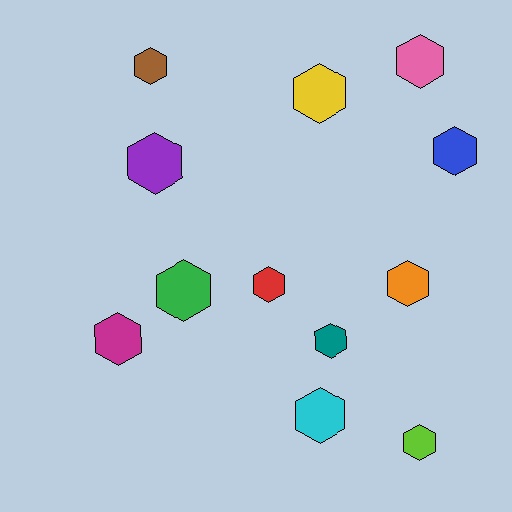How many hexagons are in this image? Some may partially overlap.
There are 12 hexagons.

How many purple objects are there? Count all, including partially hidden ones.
There is 1 purple object.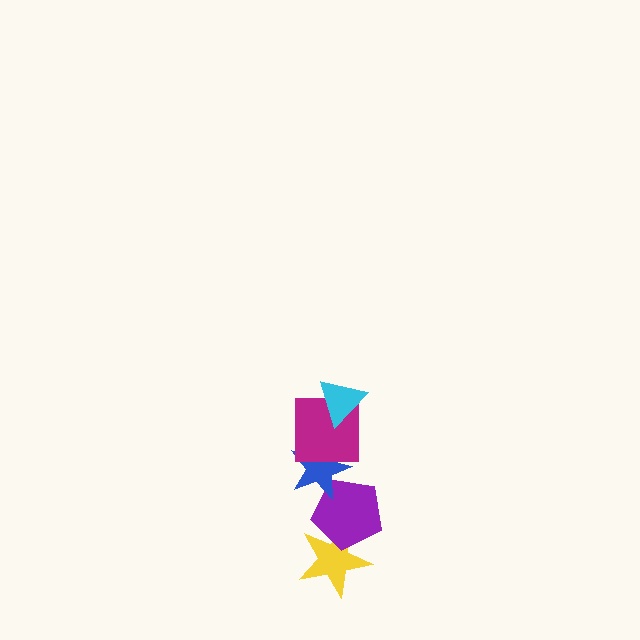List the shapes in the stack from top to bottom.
From top to bottom: the cyan triangle, the magenta square, the blue star, the purple pentagon, the yellow star.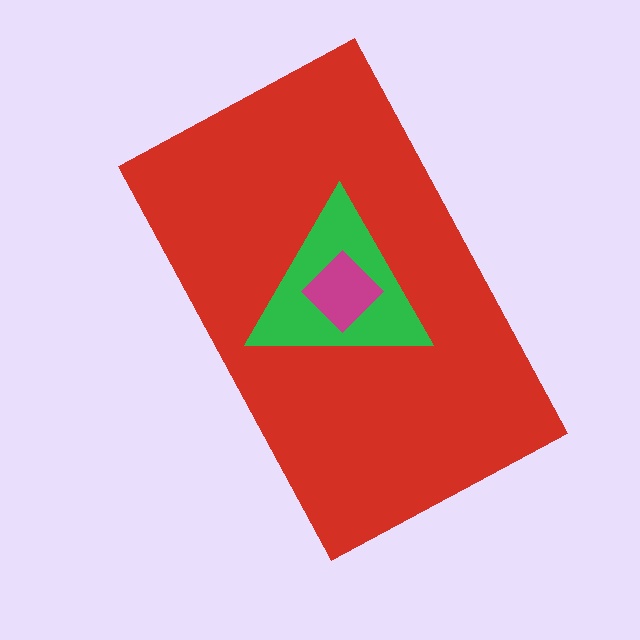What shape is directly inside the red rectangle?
The green triangle.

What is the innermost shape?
The magenta diamond.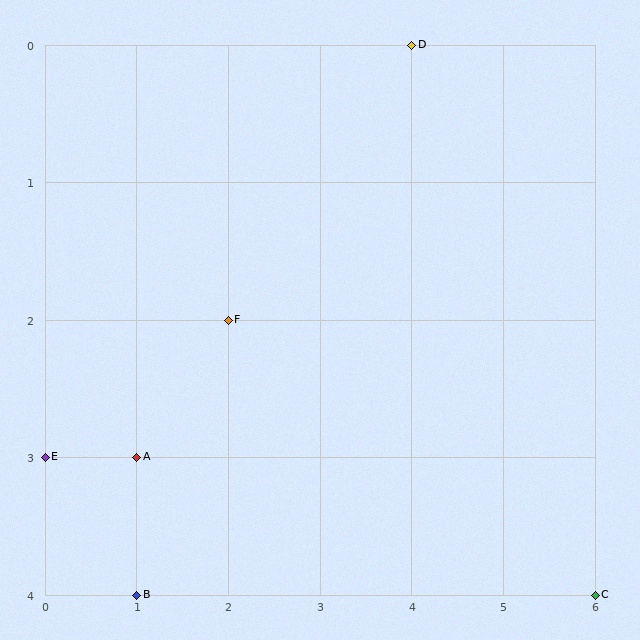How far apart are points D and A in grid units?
Points D and A are 3 columns and 3 rows apart (about 4.2 grid units diagonally).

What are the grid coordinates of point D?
Point D is at grid coordinates (4, 0).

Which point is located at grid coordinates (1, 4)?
Point B is at (1, 4).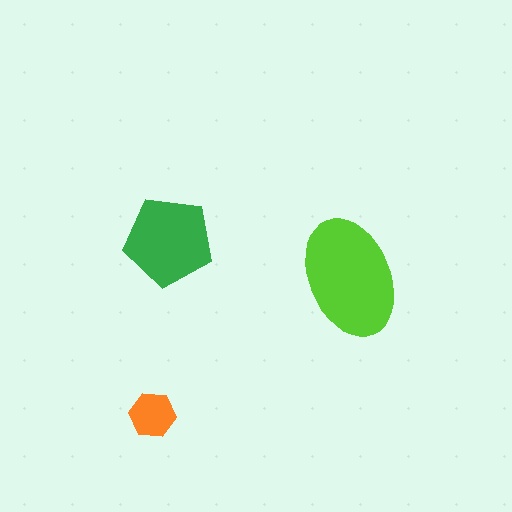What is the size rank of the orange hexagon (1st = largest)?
3rd.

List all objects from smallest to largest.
The orange hexagon, the green pentagon, the lime ellipse.